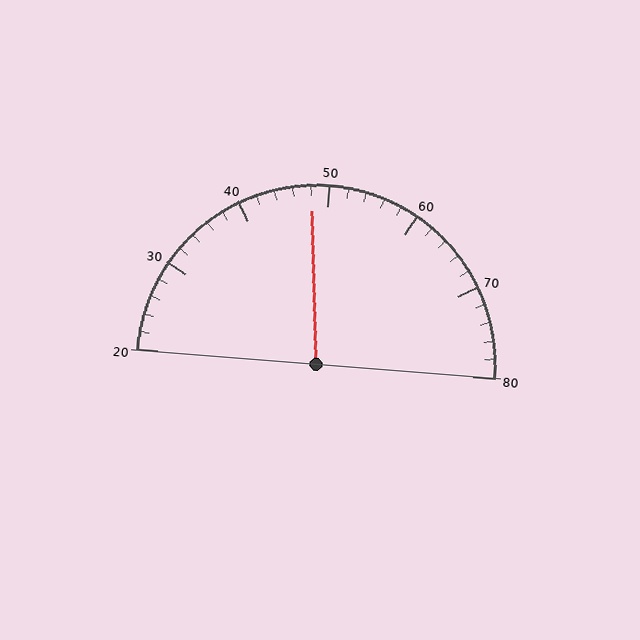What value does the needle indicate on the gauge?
The needle indicates approximately 48.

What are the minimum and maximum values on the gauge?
The gauge ranges from 20 to 80.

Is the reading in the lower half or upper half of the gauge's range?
The reading is in the lower half of the range (20 to 80).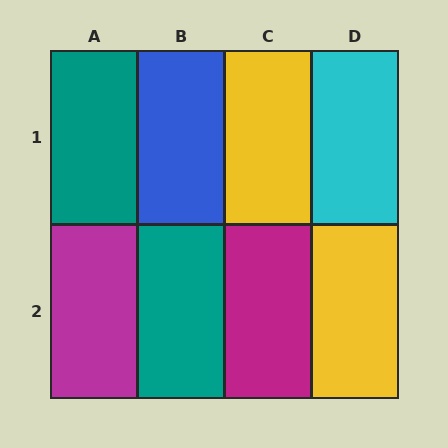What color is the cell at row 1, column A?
Teal.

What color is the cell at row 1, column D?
Cyan.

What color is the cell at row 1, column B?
Blue.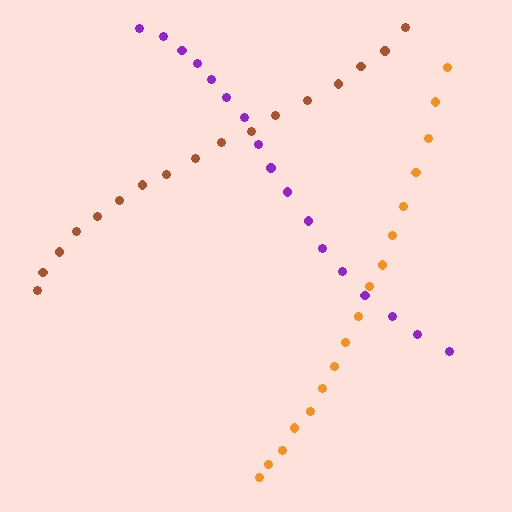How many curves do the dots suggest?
There are 3 distinct paths.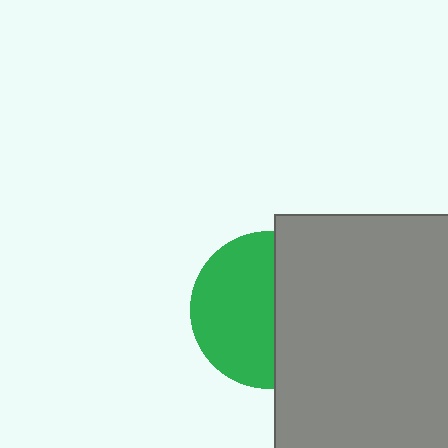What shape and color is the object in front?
The object in front is a gray square.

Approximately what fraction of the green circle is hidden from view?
Roughly 47% of the green circle is hidden behind the gray square.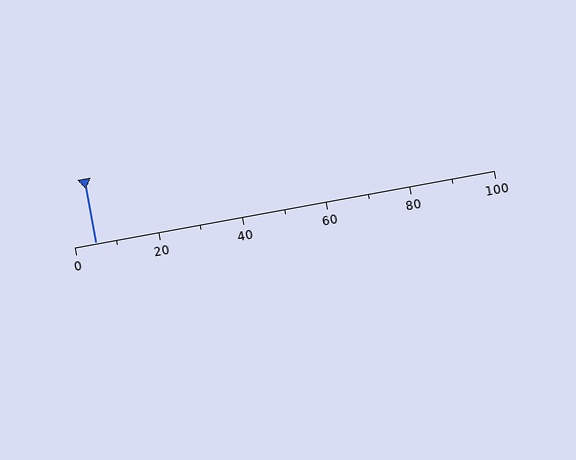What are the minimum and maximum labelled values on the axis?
The axis runs from 0 to 100.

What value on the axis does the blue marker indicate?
The marker indicates approximately 5.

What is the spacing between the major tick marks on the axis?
The major ticks are spaced 20 apart.